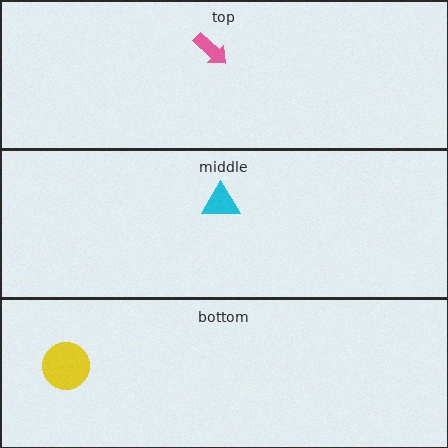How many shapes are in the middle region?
1.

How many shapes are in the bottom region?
1.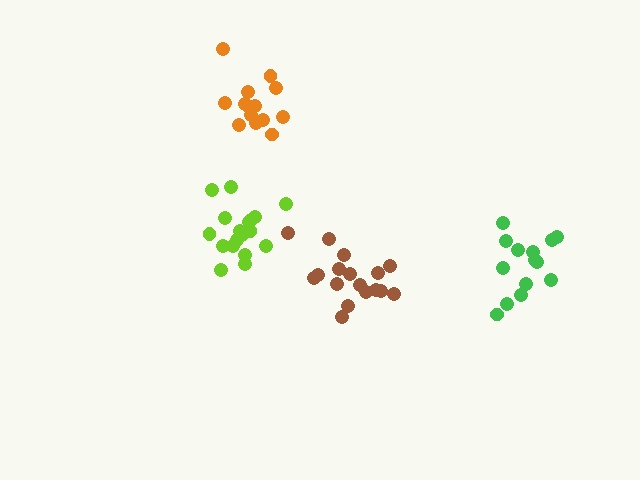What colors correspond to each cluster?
The clusters are colored: orange, brown, green, lime.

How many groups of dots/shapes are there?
There are 4 groups.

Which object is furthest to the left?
The lime cluster is leftmost.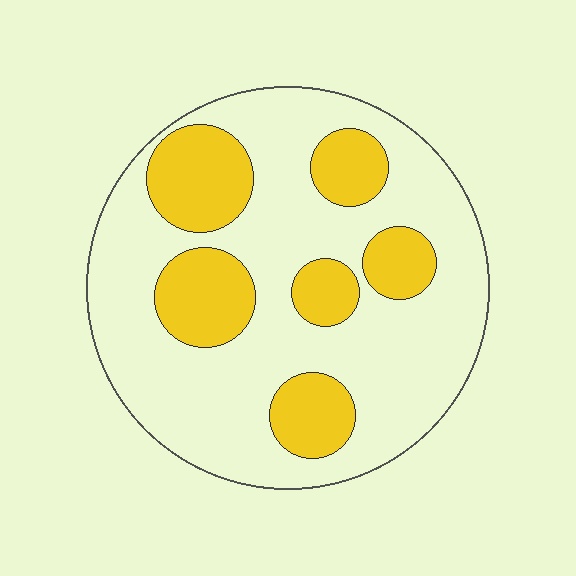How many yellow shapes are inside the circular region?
6.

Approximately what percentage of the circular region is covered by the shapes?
Approximately 30%.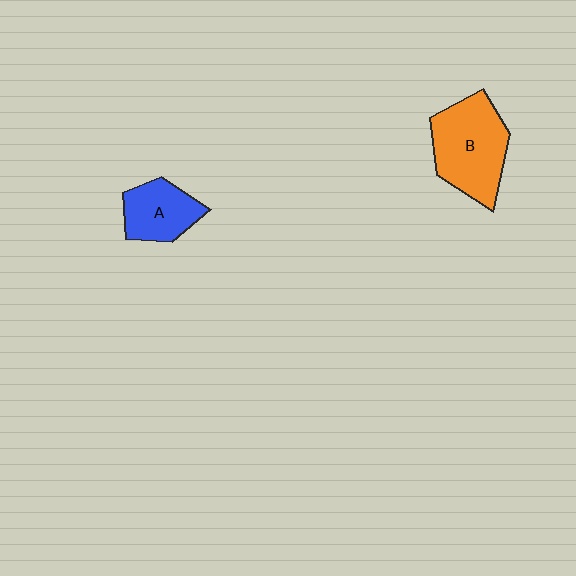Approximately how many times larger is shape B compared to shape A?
Approximately 1.6 times.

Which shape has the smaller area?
Shape A (blue).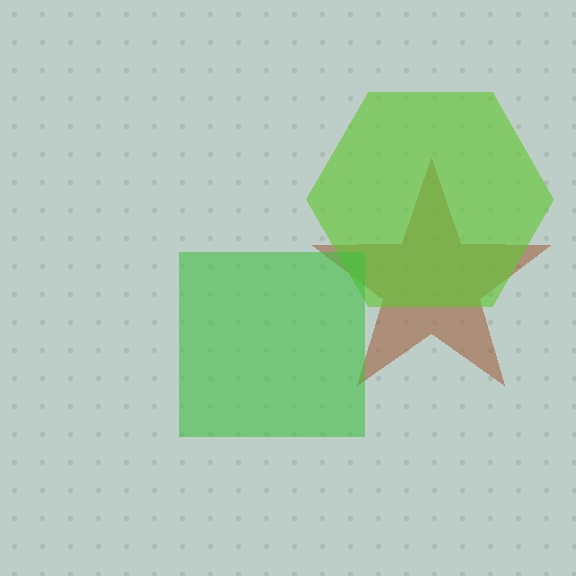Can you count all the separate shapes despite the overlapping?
Yes, there are 3 separate shapes.